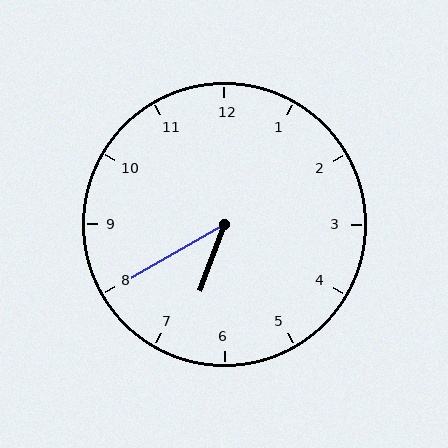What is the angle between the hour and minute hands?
Approximately 40 degrees.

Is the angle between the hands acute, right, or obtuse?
It is acute.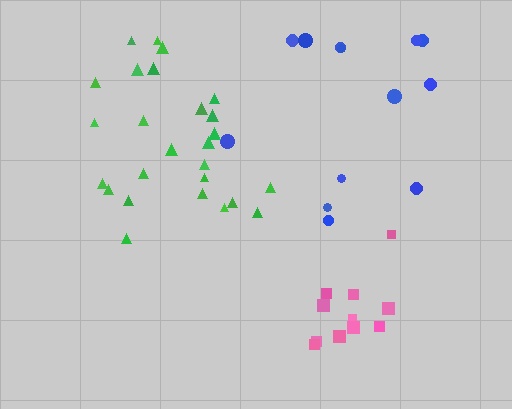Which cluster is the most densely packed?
Pink.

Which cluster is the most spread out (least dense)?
Blue.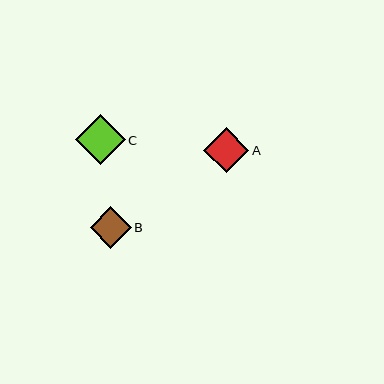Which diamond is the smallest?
Diamond B is the smallest with a size of approximately 41 pixels.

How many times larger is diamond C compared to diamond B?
Diamond C is approximately 1.2 times the size of diamond B.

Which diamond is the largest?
Diamond C is the largest with a size of approximately 50 pixels.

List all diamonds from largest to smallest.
From largest to smallest: C, A, B.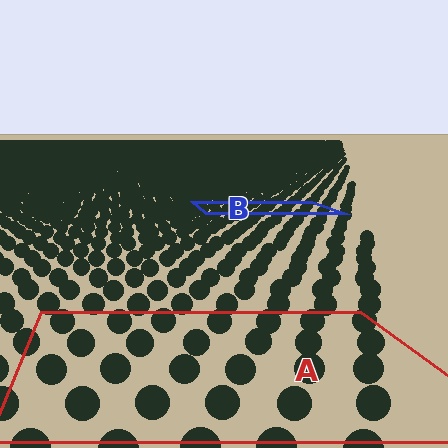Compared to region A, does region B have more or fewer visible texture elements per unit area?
Region B has more texture elements per unit area — they are packed more densely because it is farther away.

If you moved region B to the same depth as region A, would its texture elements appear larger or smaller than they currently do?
They would appear larger. At a closer depth, the same texture elements are projected at a bigger on-screen size.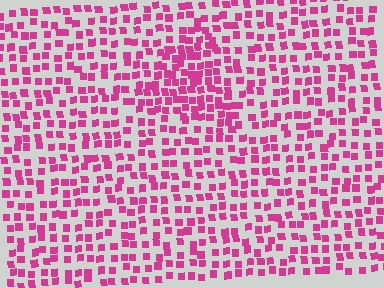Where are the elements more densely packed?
The elements are more densely packed inside the triangle boundary.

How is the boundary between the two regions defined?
The boundary is defined by a change in element density (approximately 1.7x ratio). All elements are the same color, size, and shape.